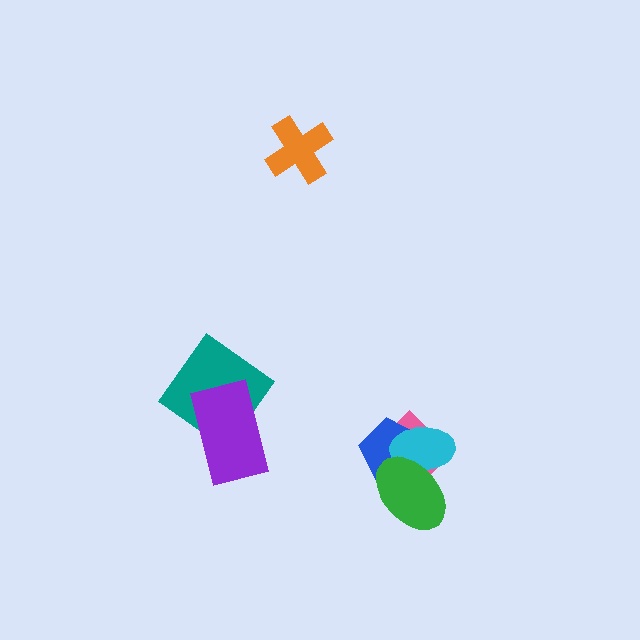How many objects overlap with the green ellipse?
3 objects overlap with the green ellipse.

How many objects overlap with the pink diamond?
3 objects overlap with the pink diamond.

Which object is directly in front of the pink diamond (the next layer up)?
The blue pentagon is directly in front of the pink diamond.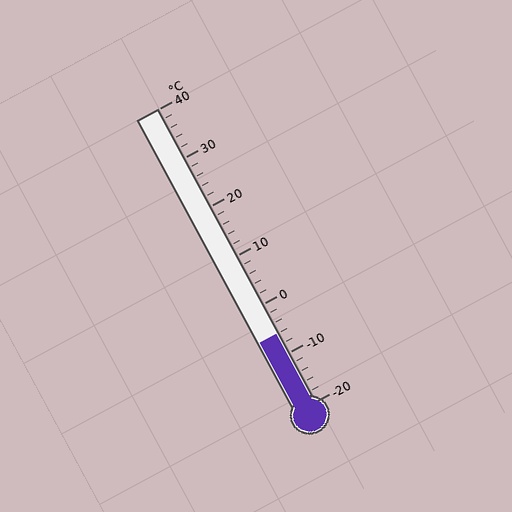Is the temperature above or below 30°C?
The temperature is below 30°C.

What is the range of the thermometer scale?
The thermometer scale ranges from -20°C to 40°C.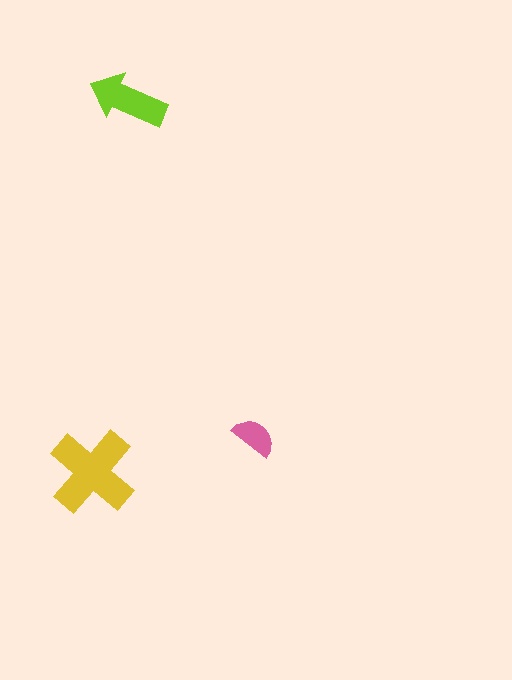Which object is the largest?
The yellow cross.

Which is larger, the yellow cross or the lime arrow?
The yellow cross.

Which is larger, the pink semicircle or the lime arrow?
The lime arrow.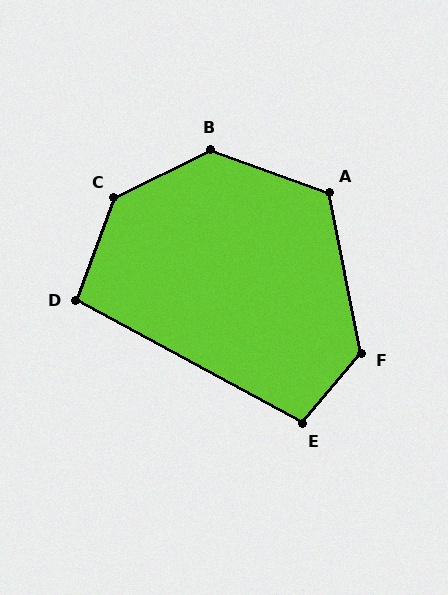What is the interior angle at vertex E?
Approximately 102 degrees (obtuse).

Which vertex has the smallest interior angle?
D, at approximately 98 degrees.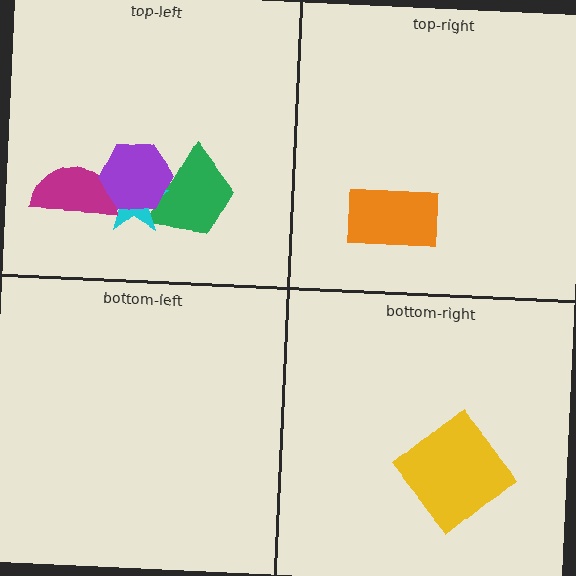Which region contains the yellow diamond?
The bottom-right region.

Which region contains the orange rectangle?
The top-right region.